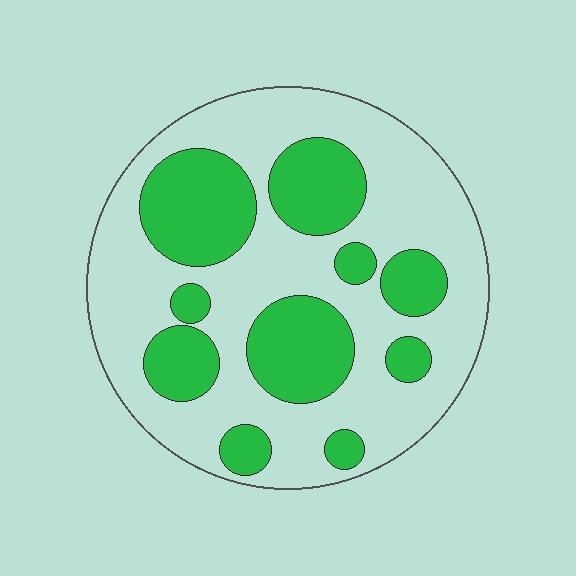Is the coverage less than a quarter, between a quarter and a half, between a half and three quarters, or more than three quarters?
Between a quarter and a half.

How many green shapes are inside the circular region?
10.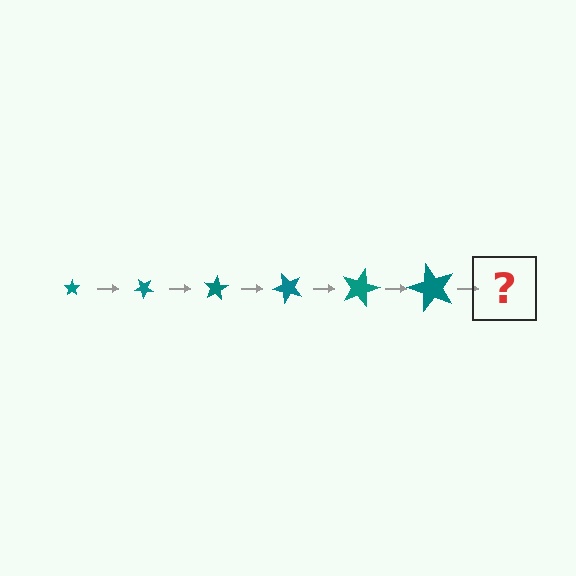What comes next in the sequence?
The next element should be a star, larger than the previous one and rotated 240 degrees from the start.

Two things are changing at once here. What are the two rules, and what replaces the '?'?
The two rules are that the star grows larger each step and it rotates 40 degrees each step. The '?' should be a star, larger than the previous one and rotated 240 degrees from the start.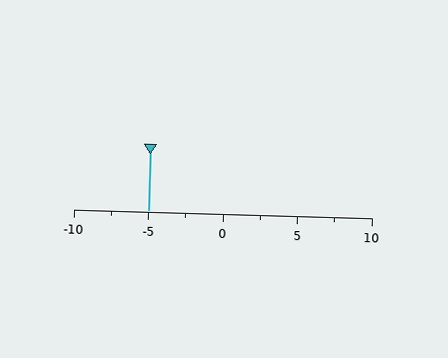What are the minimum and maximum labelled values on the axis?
The axis runs from -10 to 10.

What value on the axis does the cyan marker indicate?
The marker indicates approximately -5.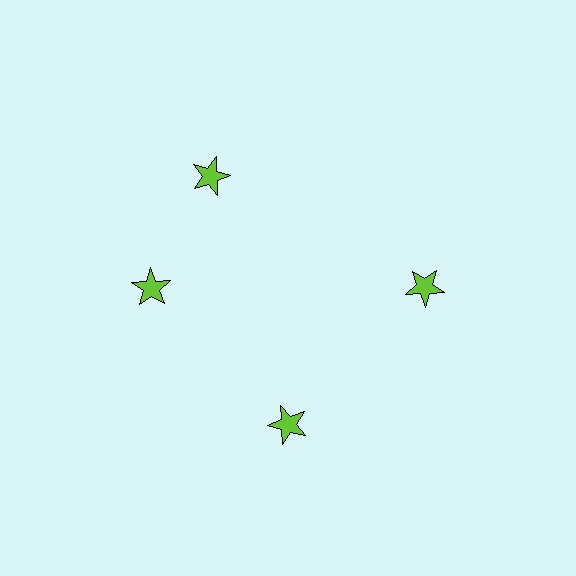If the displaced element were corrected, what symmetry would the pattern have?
It would have 4-fold rotational symmetry — the pattern would map onto itself every 90 degrees.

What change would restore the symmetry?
The symmetry would be restored by rotating it back into even spacing with its neighbors so that all 4 stars sit at equal angles and equal distance from the center.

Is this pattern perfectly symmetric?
No. The 4 lime stars are arranged in a ring, but one element near the 12 o'clock position is rotated out of alignment along the ring, breaking the 4-fold rotational symmetry.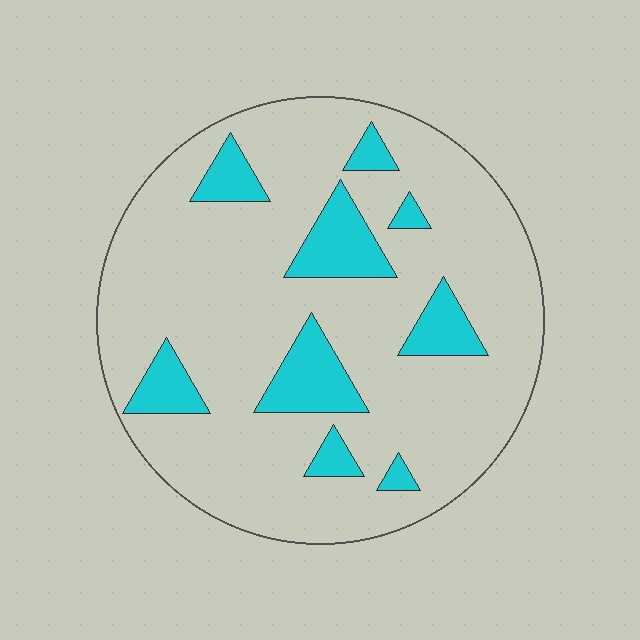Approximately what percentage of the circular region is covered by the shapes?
Approximately 15%.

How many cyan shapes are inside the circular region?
9.